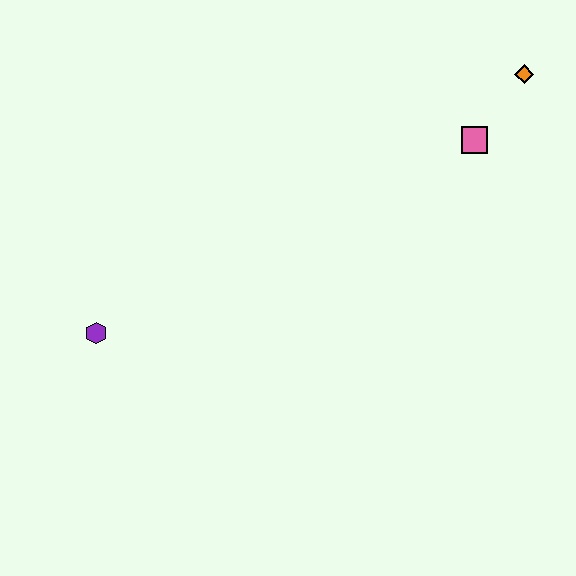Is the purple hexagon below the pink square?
Yes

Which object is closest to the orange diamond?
The pink square is closest to the orange diamond.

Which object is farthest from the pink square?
The purple hexagon is farthest from the pink square.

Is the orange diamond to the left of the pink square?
No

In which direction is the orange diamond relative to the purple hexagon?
The orange diamond is to the right of the purple hexagon.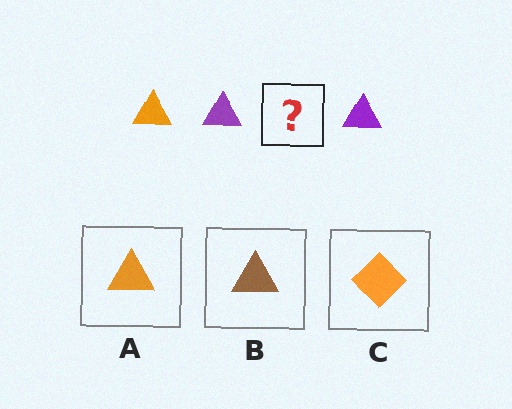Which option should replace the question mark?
Option A.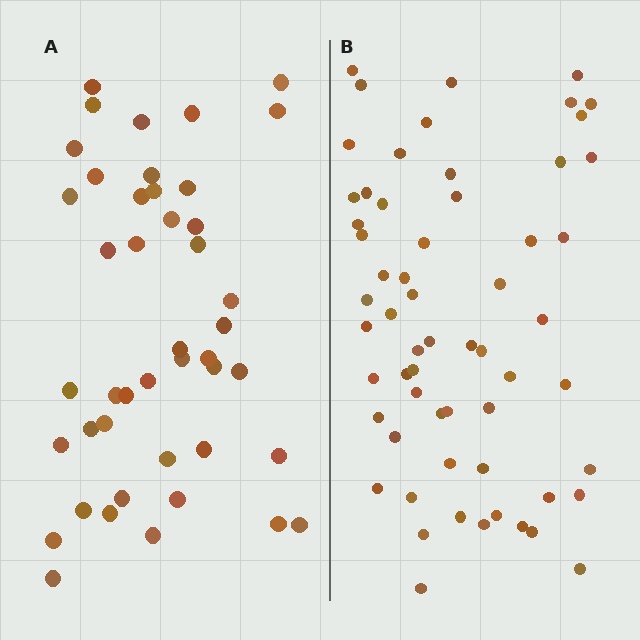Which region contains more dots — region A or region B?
Region B (the right region) has more dots.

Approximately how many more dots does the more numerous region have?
Region B has approximately 15 more dots than region A.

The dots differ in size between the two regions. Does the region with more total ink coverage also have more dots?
No. Region A has more total ink coverage because its dots are larger, but region B actually contains more individual dots. Total area can be misleading — the number of items is what matters here.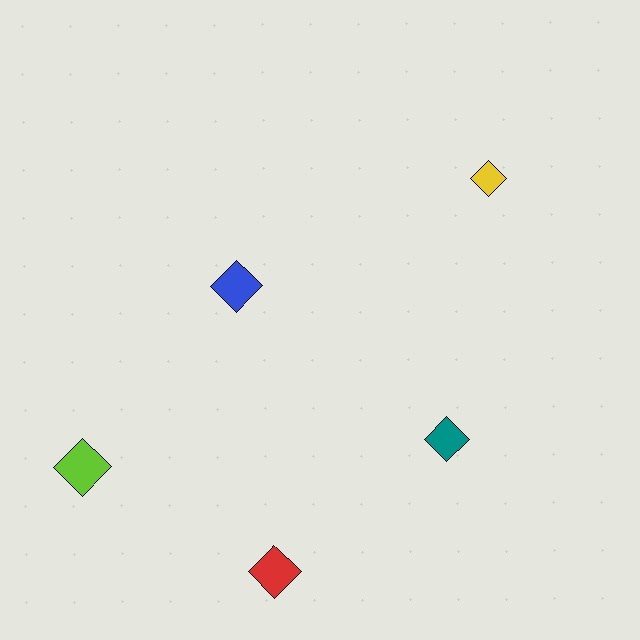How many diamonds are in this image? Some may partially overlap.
There are 5 diamonds.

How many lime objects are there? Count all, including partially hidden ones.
There is 1 lime object.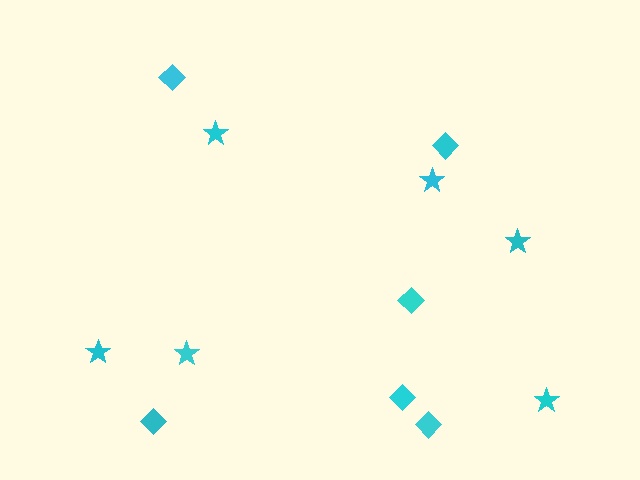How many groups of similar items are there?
There are 2 groups: one group of diamonds (6) and one group of stars (6).